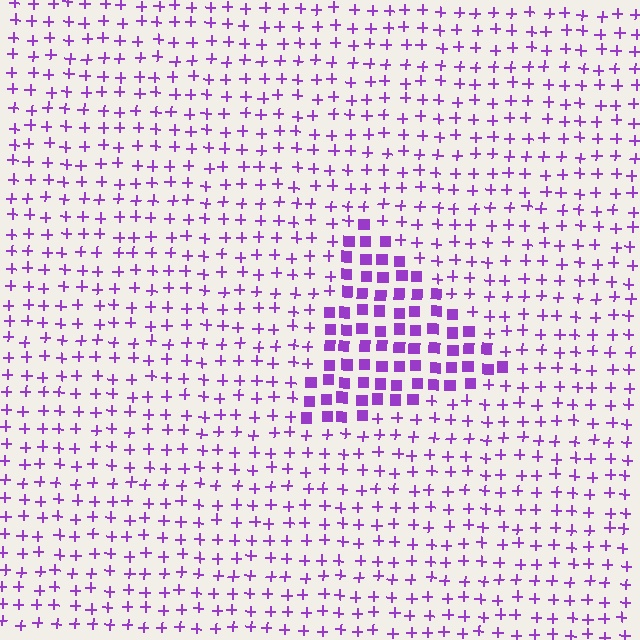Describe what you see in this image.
The image is filled with small purple elements arranged in a uniform grid. A triangle-shaped region contains squares, while the surrounding area contains plus signs. The boundary is defined purely by the change in element shape.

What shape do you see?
I see a triangle.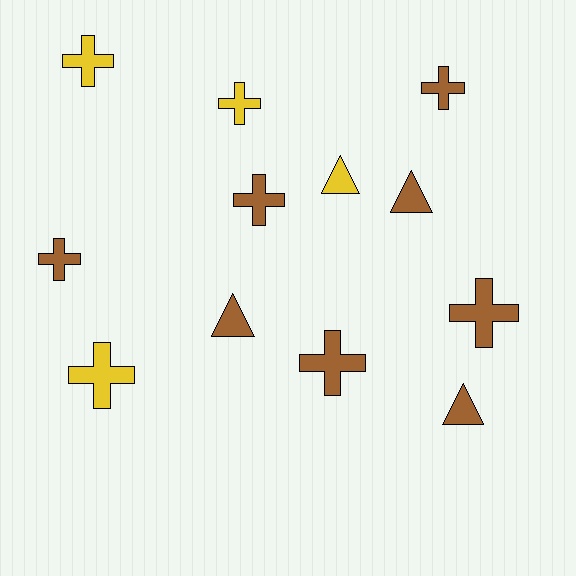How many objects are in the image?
There are 12 objects.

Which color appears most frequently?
Brown, with 8 objects.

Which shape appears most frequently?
Cross, with 8 objects.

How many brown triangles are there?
There are 3 brown triangles.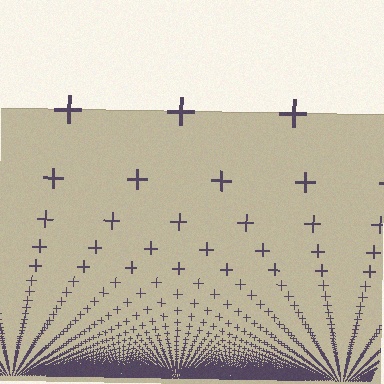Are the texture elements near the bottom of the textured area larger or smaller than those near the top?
Smaller. The gradient is inverted — elements near the bottom are smaller and denser.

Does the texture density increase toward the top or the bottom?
Density increases toward the bottom.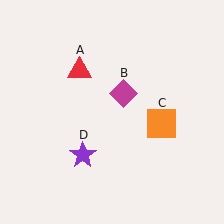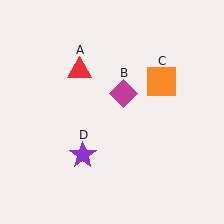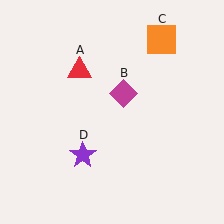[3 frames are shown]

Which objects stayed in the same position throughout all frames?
Red triangle (object A) and magenta diamond (object B) and purple star (object D) remained stationary.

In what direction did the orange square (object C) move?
The orange square (object C) moved up.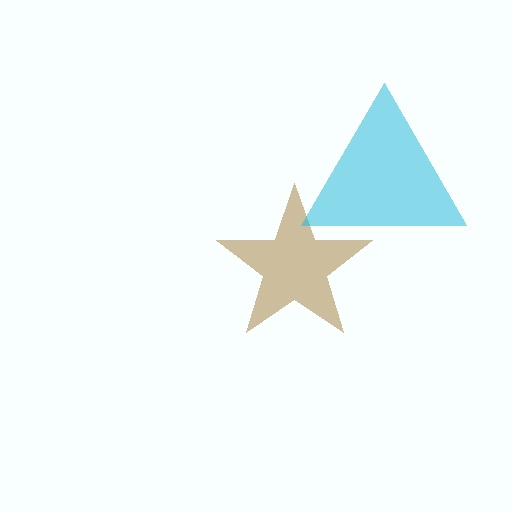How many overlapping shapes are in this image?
There are 2 overlapping shapes in the image.